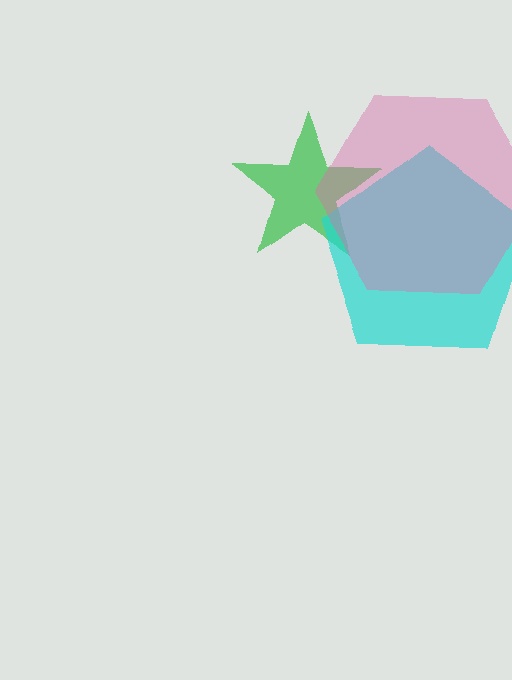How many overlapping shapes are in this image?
There are 3 overlapping shapes in the image.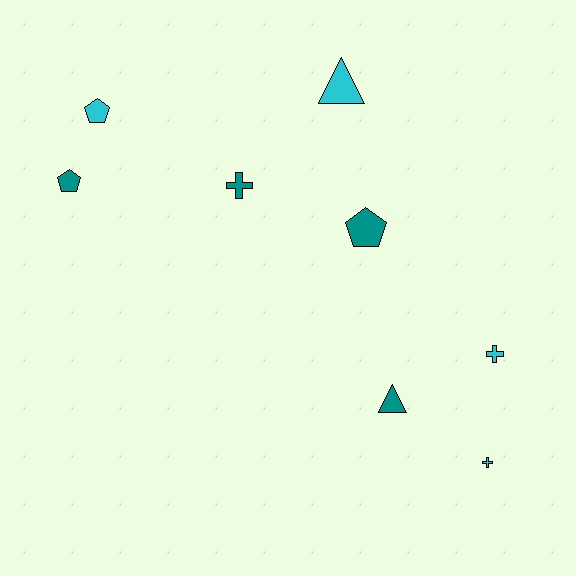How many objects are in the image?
There are 8 objects.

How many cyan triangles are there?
There is 1 cyan triangle.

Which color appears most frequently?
Cyan, with 4 objects.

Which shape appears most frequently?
Pentagon, with 3 objects.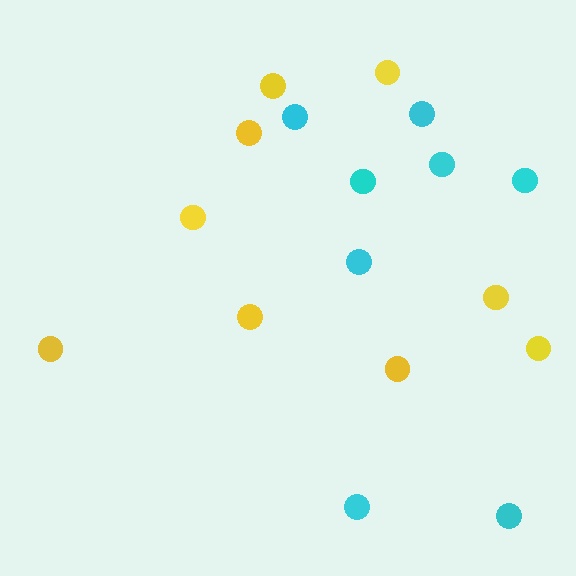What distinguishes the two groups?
There are 2 groups: one group of yellow circles (9) and one group of cyan circles (8).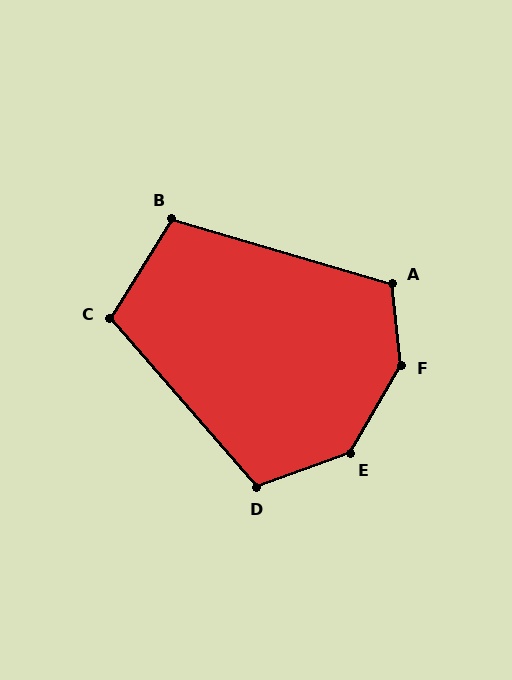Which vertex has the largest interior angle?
F, at approximately 144 degrees.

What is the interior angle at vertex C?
Approximately 107 degrees (obtuse).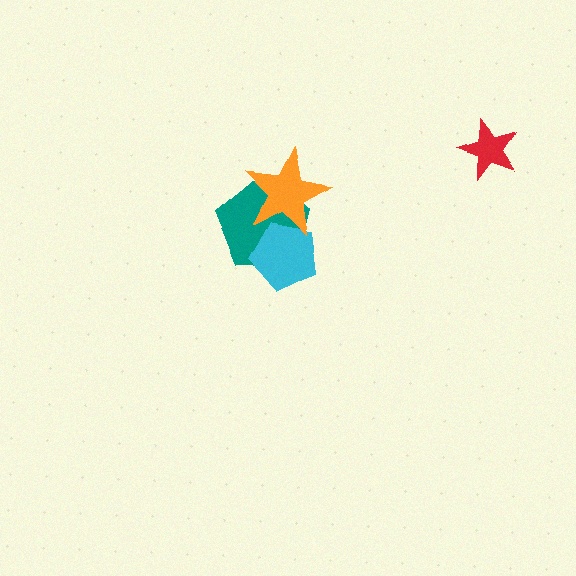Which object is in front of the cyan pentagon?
The orange star is in front of the cyan pentagon.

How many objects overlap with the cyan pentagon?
2 objects overlap with the cyan pentagon.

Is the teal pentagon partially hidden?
Yes, it is partially covered by another shape.